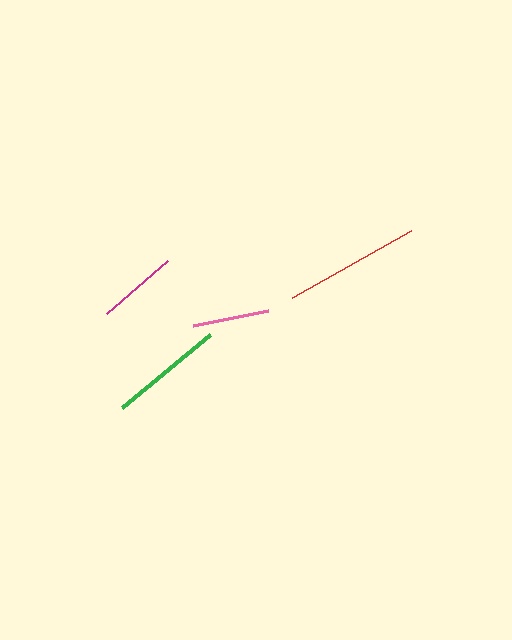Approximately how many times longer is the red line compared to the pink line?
The red line is approximately 1.8 times the length of the pink line.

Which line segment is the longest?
The red line is the longest at approximately 137 pixels.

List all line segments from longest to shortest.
From longest to shortest: red, green, magenta, pink.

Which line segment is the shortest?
The pink line is the shortest at approximately 77 pixels.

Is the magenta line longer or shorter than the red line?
The red line is longer than the magenta line.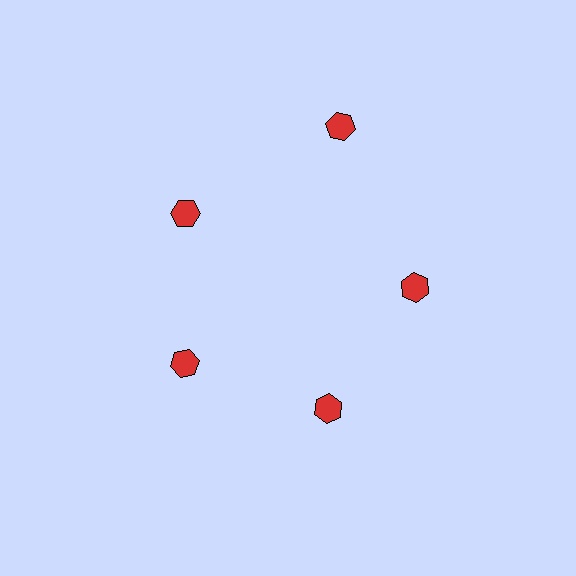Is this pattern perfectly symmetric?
No. The 5 red hexagons are arranged in a ring, but one element near the 1 o'clock position is pushed outward from the center, breaking the 5-fold rotational symmetry.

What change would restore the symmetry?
The symmetry would be restored by moving it inward, back onto the ring so that all 5 hexagons sit at equal angles and equal distance from the center.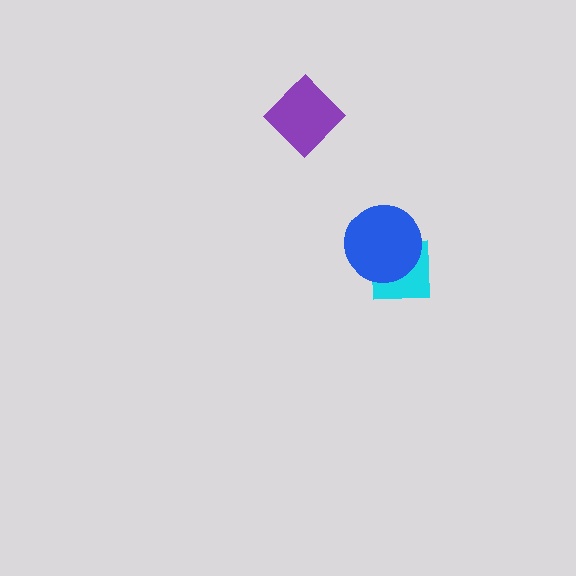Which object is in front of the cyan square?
The blue circle is in front of the cyan square.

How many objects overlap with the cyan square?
1 object overlaps with the cyan square.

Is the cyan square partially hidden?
Yes, it is partially covered by another shape.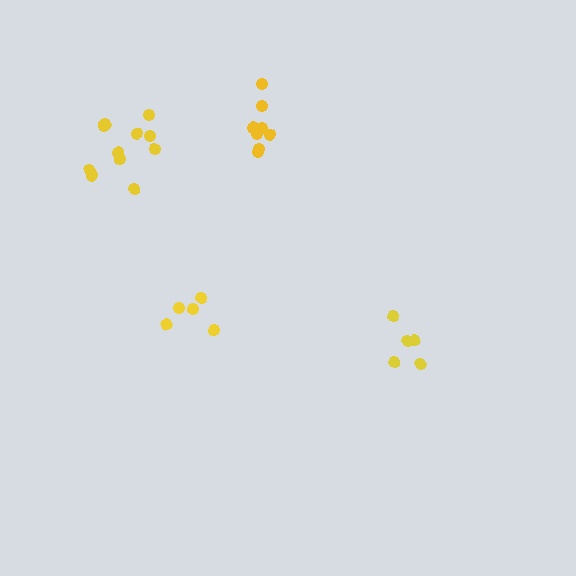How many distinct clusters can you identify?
There are 4 distinct clusters.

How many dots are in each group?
Group 1: 5 dots, Group 2: 5 dots, Group 3: 11 dots, Group 4: 8 dots (29 total).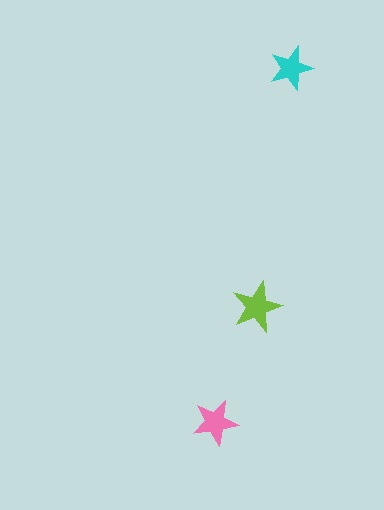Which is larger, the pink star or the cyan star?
The pink one.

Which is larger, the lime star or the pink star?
The lime one.